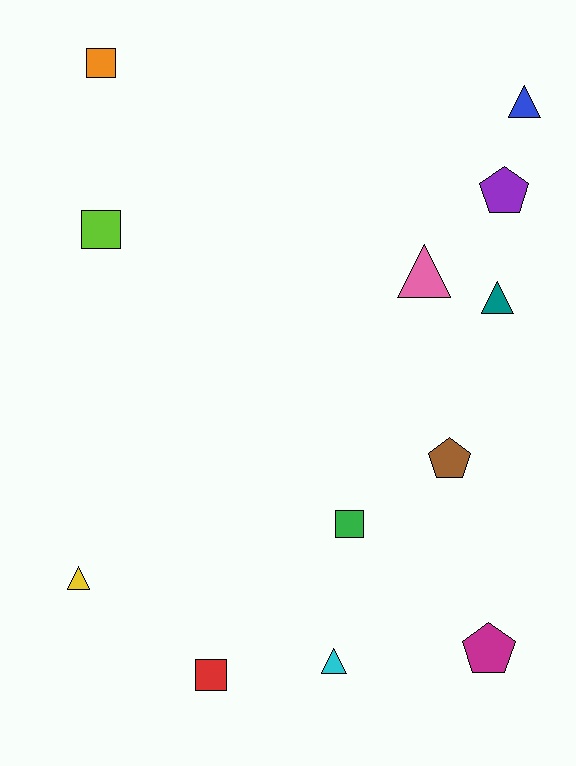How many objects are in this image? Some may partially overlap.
There are 12 objects.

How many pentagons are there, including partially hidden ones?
There are 3 pentagons.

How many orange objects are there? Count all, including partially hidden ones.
There is 1 orange object.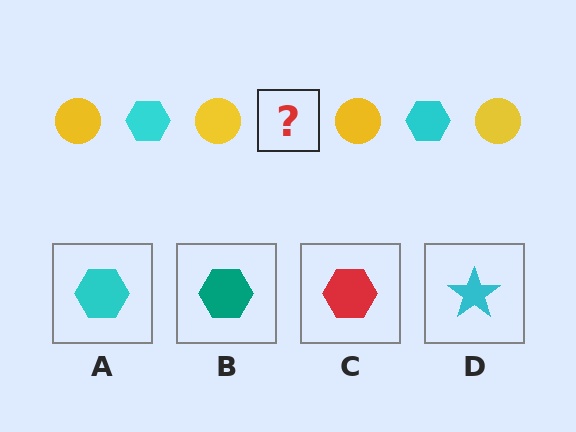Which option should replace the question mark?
Option A.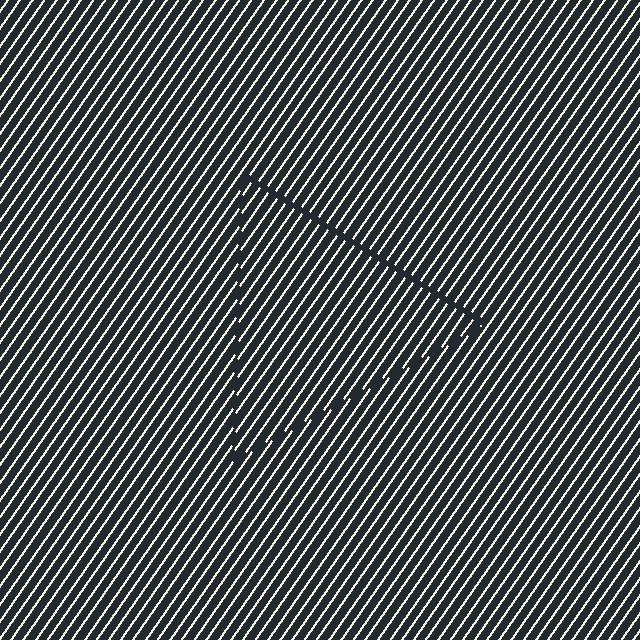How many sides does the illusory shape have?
3 sides — the line-ends trace a triangle.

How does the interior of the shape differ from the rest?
The interior of the shape contains the same grating, shifted by half a period — the contour is defined by the phase discontinuity where line-ends from the inner and outer gratings abut.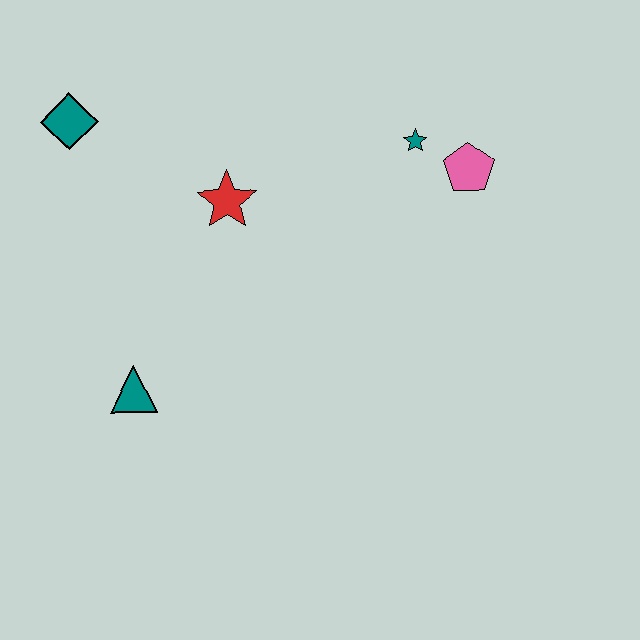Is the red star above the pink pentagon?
No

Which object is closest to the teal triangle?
The red star is closest to the teal triangle.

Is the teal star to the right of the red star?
Yes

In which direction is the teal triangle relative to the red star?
The teal triangle is below the red star.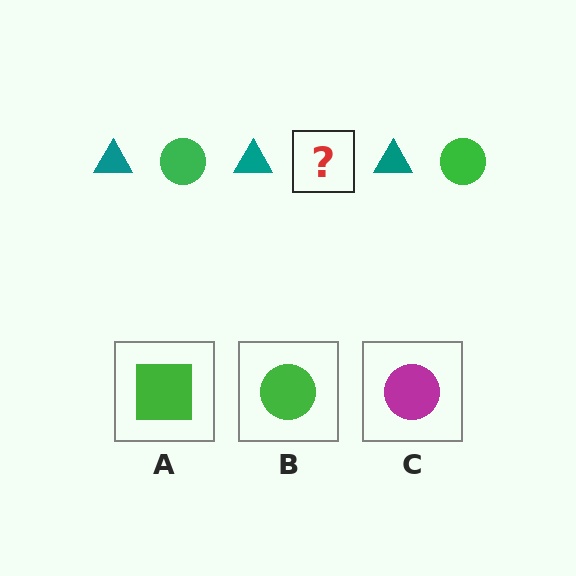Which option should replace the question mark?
Option B.